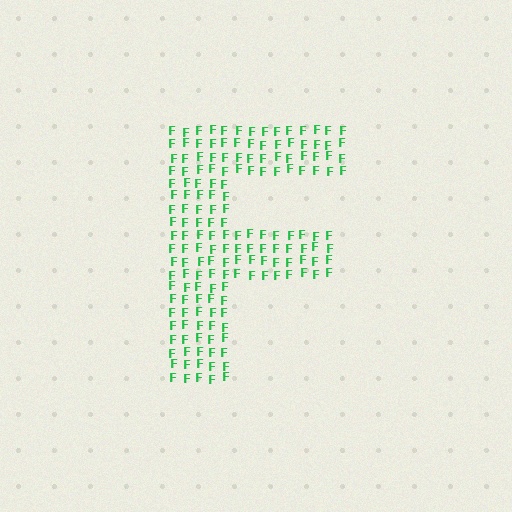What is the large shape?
The large shape is the letter F.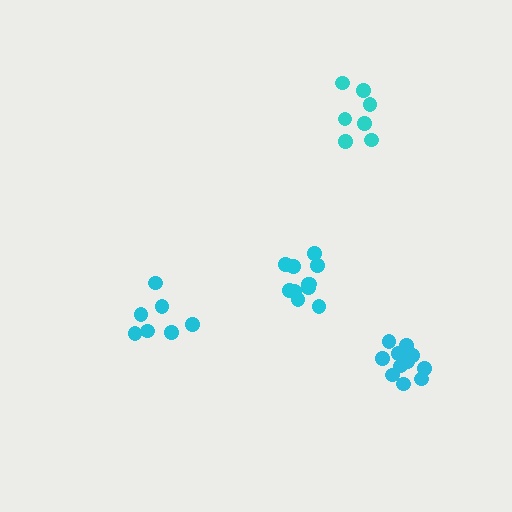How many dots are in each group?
Group 1: 11 dots, Group 2: 7 dots, Group 3: 7 dots, Group 4: 11 dots (36 total).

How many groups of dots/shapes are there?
There are 4 groups.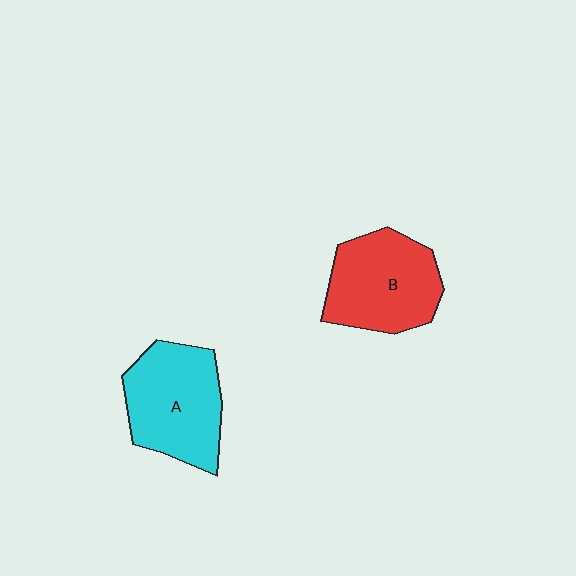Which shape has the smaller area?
Shape B (red).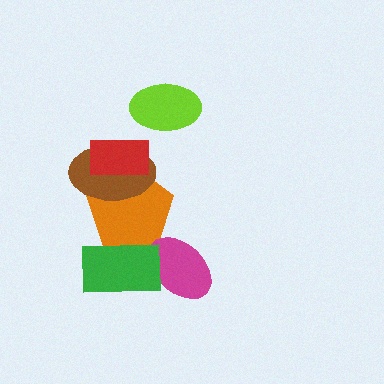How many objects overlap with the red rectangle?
2 objects overlap with the red rectangle.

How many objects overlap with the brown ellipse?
2 objects overlap with the brown ellipse.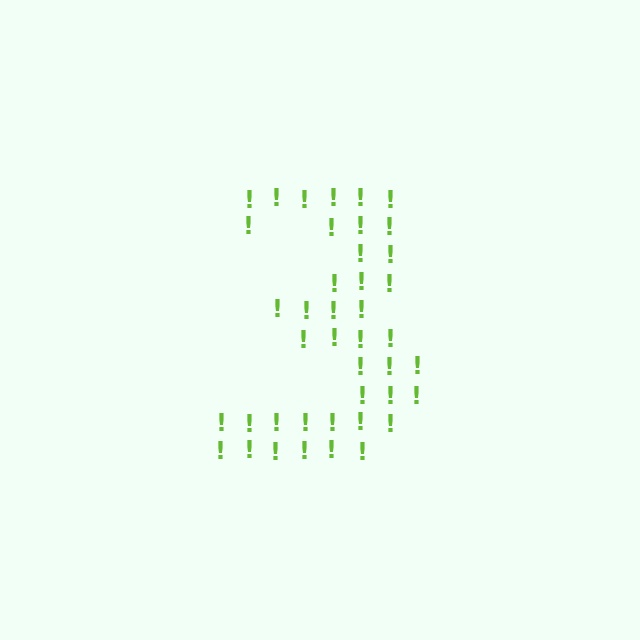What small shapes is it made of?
It is made of small exclamation marks.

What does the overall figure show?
The overall figure shows the digit 3.